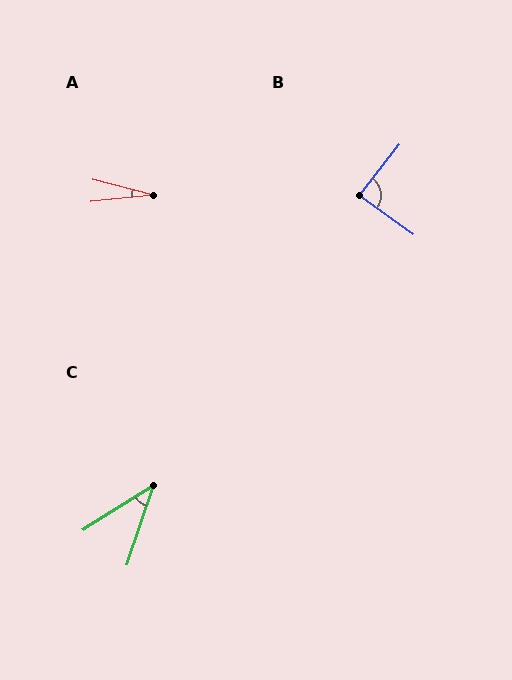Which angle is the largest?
B, at approximately 88 degrees.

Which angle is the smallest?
A, at approximately 21 degrees.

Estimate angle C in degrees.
Approximately 39 degrees.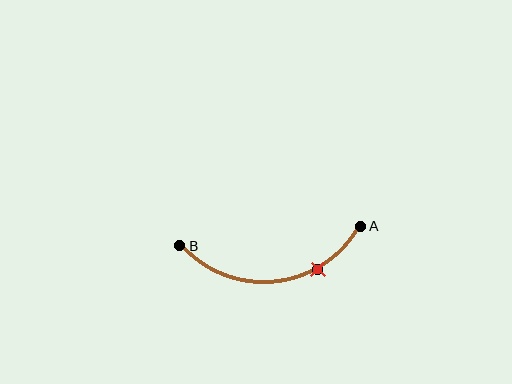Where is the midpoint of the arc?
The arc midpoint is the point on the curve farthest from the straight line joining A and B. It sits below that line.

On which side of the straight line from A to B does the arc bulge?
The arc bulges below the straight line connecting A and B.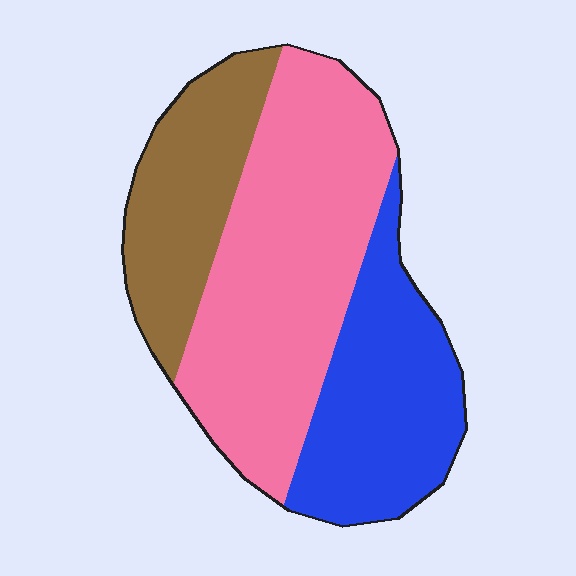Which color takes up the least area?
Brown, at roughly 25%.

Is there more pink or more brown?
Pink.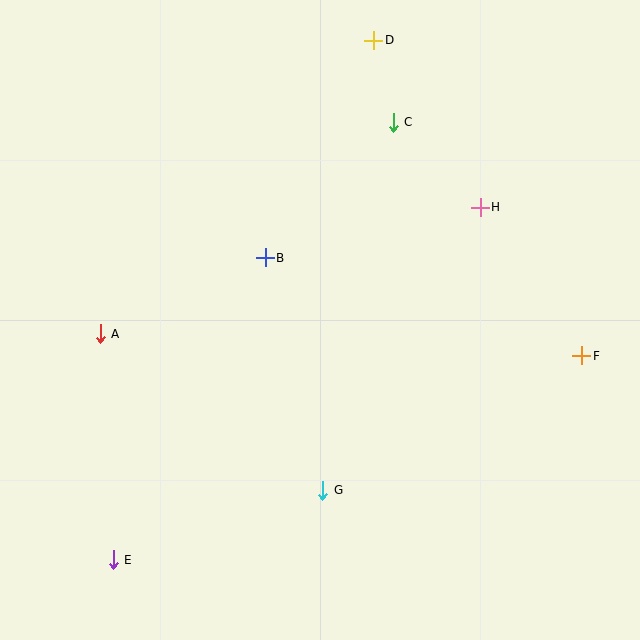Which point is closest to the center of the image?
Point B at (265, 258) is closest to the center.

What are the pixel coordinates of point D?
Point D is at (374, 40).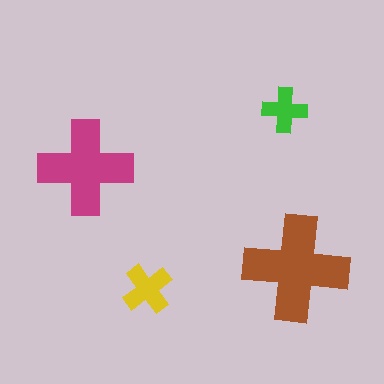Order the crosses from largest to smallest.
the brown one, the magenta one, the yellow one, the green one.